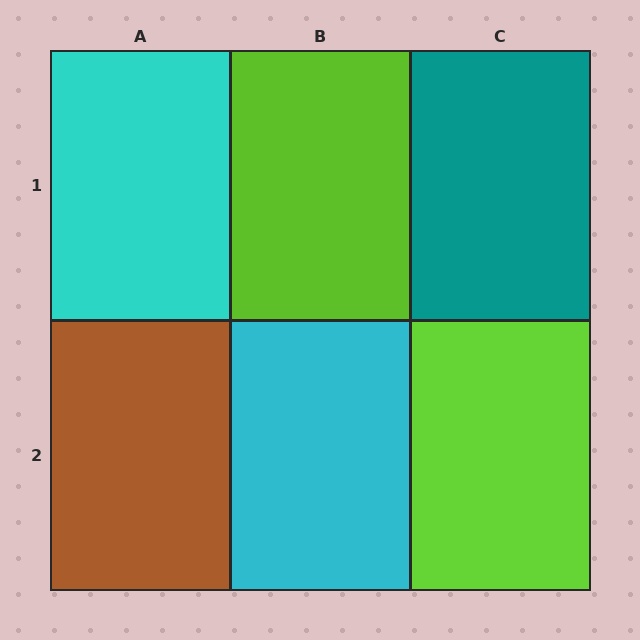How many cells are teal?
1 cell is teal.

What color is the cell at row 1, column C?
Teal.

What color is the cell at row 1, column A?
Cyan.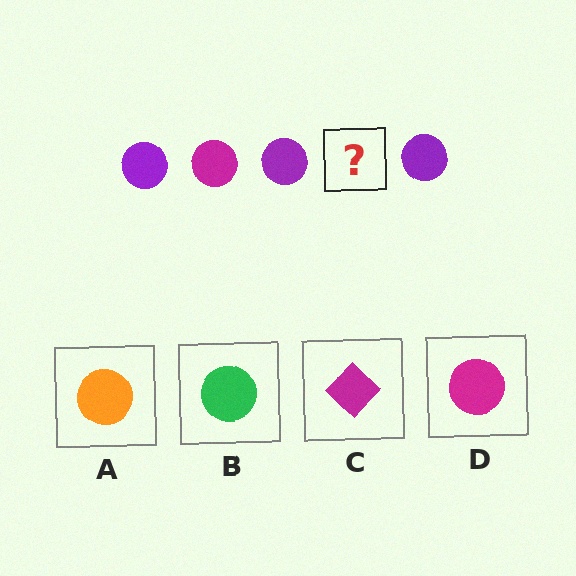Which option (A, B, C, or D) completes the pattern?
D.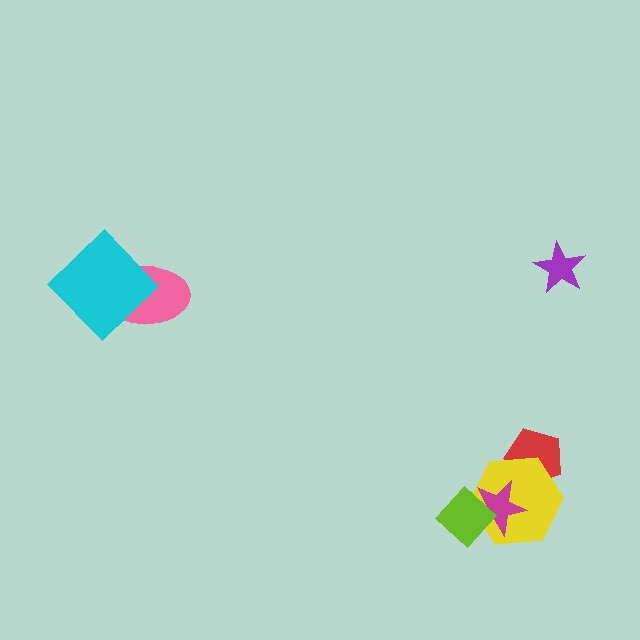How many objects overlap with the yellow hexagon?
3 objects overlap with the yellow hexagon.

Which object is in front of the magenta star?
The lime diamond is in front of the magenta star.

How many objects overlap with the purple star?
0 objects overlap with the purple star.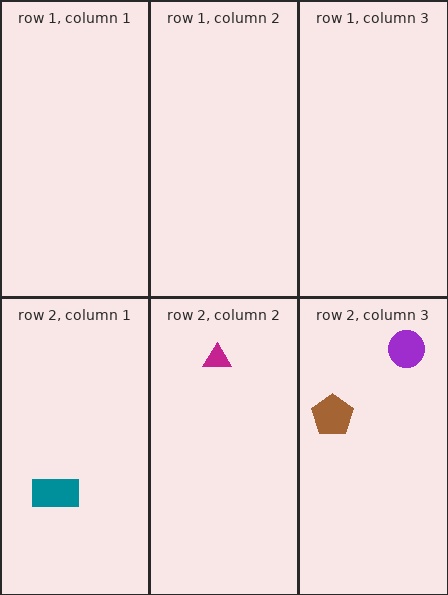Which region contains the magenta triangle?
The row 2, column 2 region.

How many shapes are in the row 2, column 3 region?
2.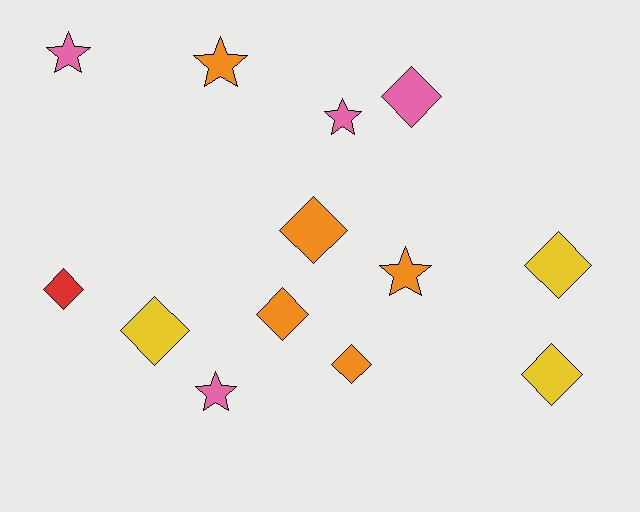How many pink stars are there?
There are 3 pink stars.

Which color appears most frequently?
Orange, with 5 objects.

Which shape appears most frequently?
Diamond, with 8 objects.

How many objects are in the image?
There are 13 objects.